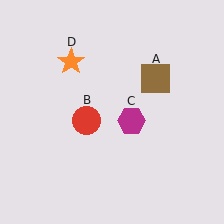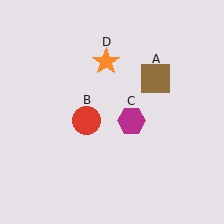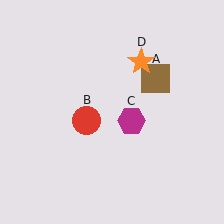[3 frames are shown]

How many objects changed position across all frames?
1 object changed position: orange star (object D).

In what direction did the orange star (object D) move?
The orange star (object D) moved right.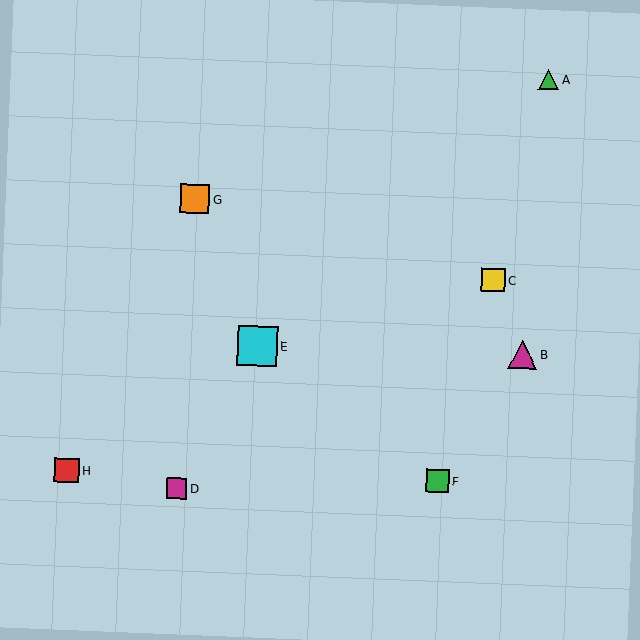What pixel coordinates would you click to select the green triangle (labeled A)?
Click at (548, 79) to select the green triangle A.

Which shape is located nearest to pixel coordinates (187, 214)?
The orange square (labeled G) at (195, 199) is nearest to that location.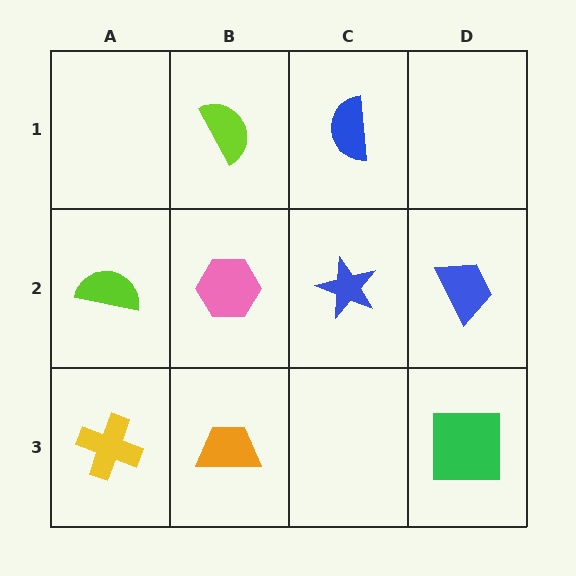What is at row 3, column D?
A green square.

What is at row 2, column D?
A blue trapezoid.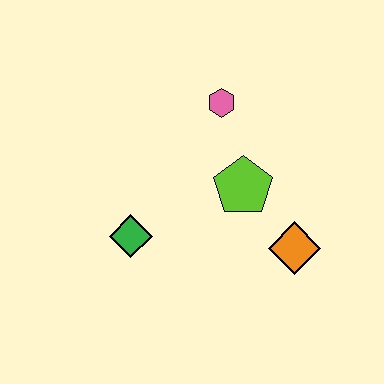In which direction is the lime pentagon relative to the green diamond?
The lime pentagon is to the right of the green diamond.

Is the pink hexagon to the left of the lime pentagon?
Yes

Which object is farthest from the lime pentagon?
The green diamond is farthest from the lime pentagon.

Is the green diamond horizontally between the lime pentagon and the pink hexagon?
No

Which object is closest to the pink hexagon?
The lime pentagon is closest to the pink hexagon.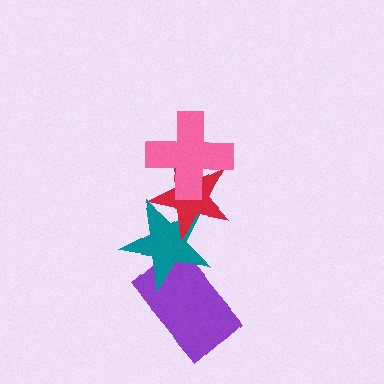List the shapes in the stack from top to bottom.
From top to bottom: the pink cross, the red star, the teal star, the purple rectangle.